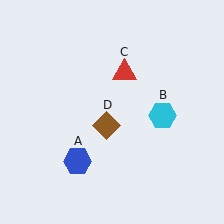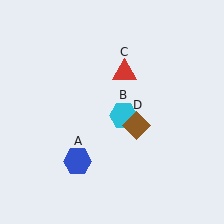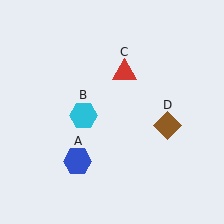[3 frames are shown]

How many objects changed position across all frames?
2 objects changed position: cyan hexagon (object B), brown diamond (object D).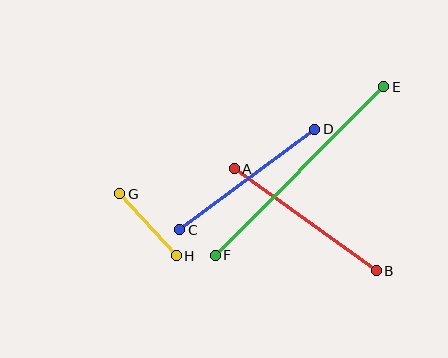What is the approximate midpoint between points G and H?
The midpoint is at approximately (148, 225) pixels.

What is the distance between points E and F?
The distance is approximately 238 pixels.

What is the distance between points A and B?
The distance is approximately 175 pixels.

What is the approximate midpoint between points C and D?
The midpoint is at approximately (247, 179) pixels.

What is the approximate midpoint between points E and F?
The midpoint is at approximately (300, 171) pixels.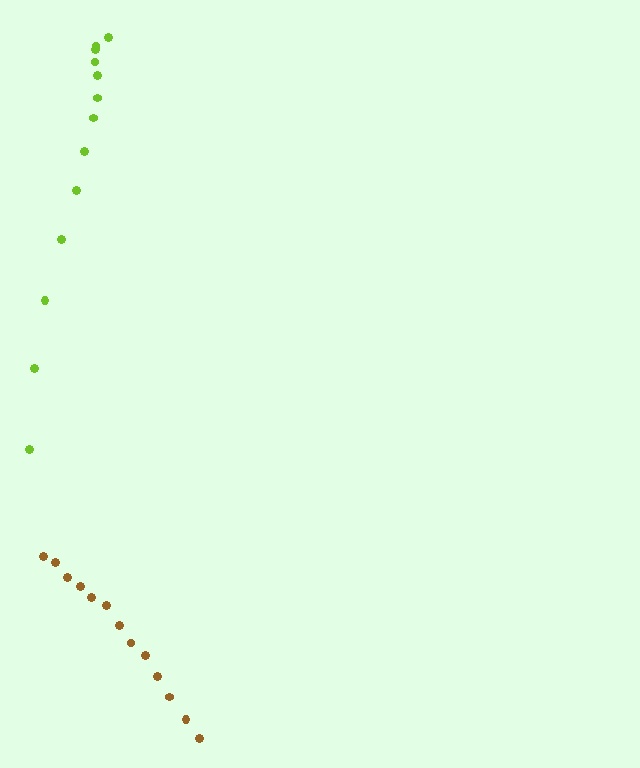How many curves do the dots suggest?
There are 2 distinct paths.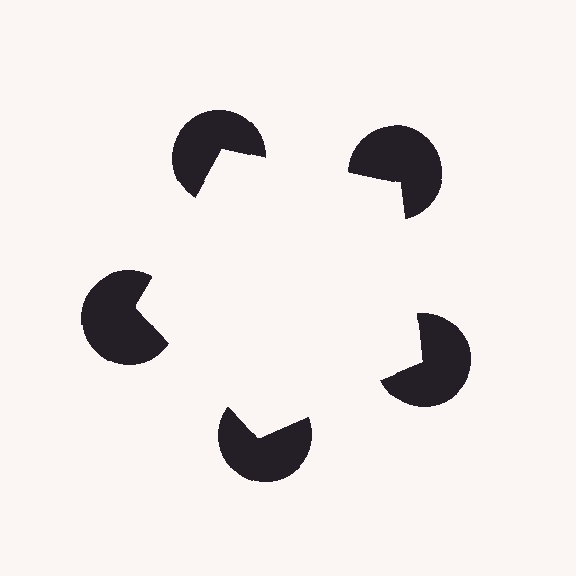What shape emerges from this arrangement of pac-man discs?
An illusory pentagon — its edges are inferred from the aligned wedge cuts in the pac-man discs, not physically drawn.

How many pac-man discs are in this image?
There are 5 — one at each vertex of the illusory pentagon.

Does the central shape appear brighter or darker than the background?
It typically appears slightly brighter than the background, even though no actual brightness change is drawn.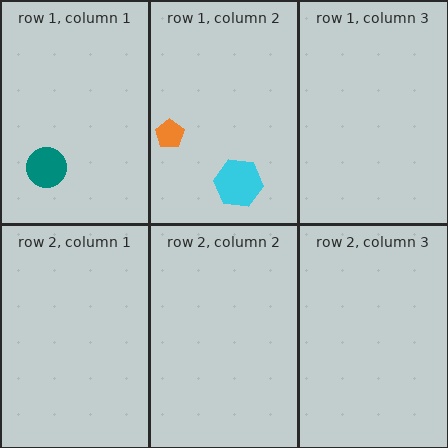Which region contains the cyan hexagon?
The row 1, column 2 region.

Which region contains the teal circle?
The row 1, column 1 region.